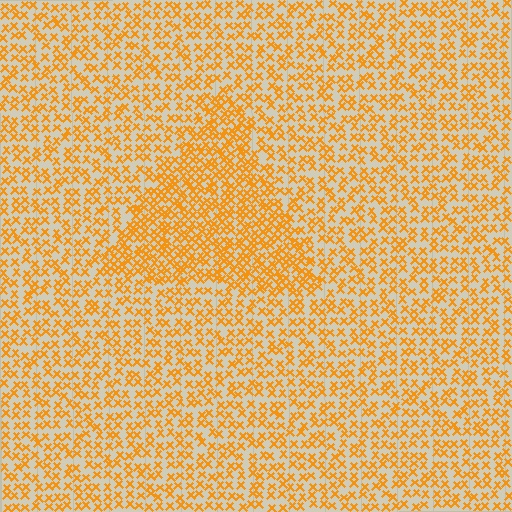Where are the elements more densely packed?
The elements are more densely packed inside the triangle boundary.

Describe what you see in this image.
The image contains small orange elements arranged at two different densities. A triangle-shaped region is visible where the elements are more densely packed than the surrounding area.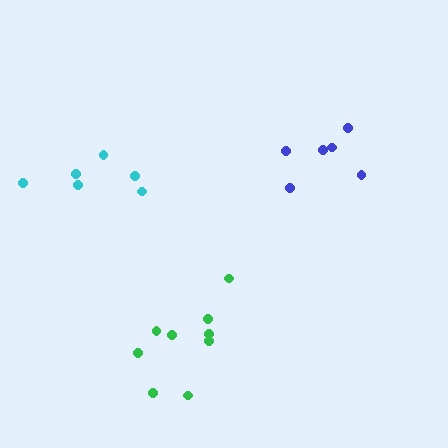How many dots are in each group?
Group 1: 6 dots, Group 2: 9 dots, Group 3: 6 dots (21 total).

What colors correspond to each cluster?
The clusters are colored: blue, green, cyan.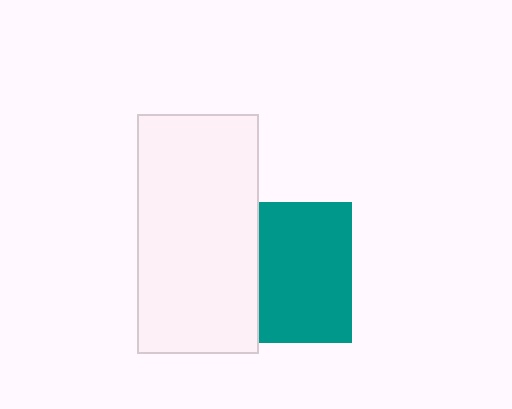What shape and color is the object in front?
The object in front is a white rectangle.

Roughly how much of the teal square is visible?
Most of it is visible (roughly 66%).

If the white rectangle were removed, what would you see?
You would see the complete teal square.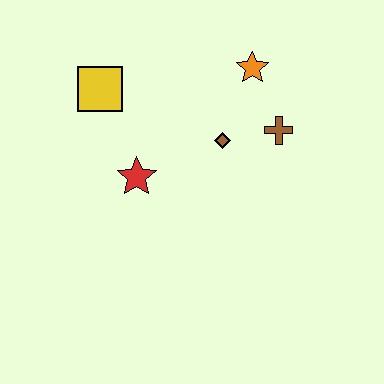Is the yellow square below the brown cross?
No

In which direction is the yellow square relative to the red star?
The yellow square is above the red star.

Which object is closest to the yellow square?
The red star is closest to the yellow square.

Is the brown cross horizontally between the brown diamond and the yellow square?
No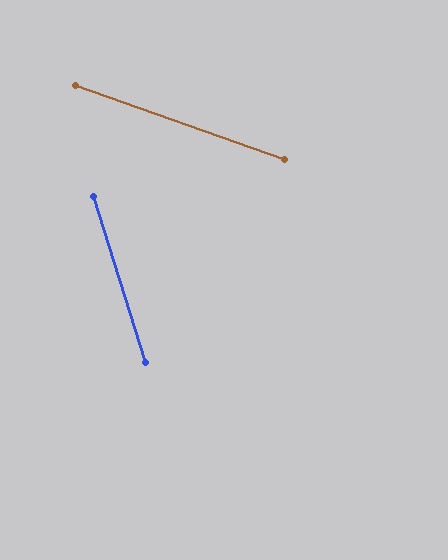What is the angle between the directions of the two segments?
Approximately 53 degrees.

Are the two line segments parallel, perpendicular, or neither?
Neither parallel nor perpendicular — they differ by about 53°.